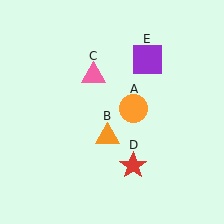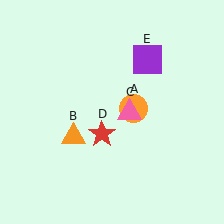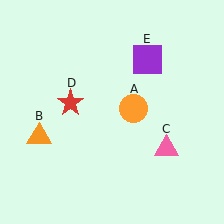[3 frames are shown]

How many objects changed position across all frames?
3 objects changed position: orange triangle (object B), pink triangle (object C), red star (object D).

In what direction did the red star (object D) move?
The red star (object D) moved up and to the left.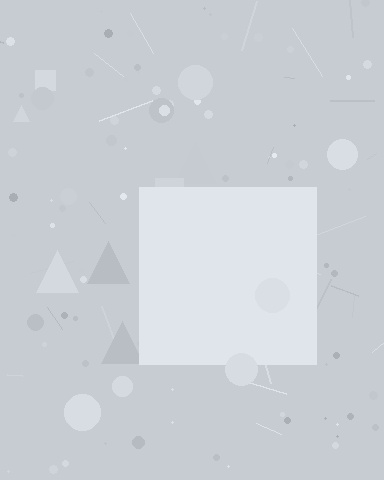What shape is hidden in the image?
A square is hidden in the image.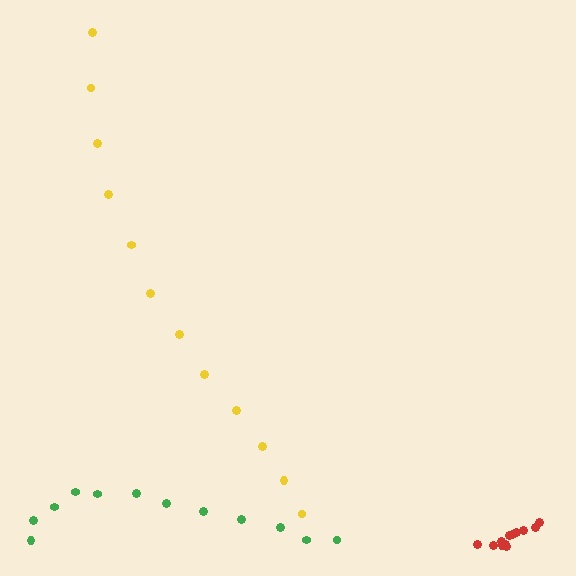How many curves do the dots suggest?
There are 3 distinct paths.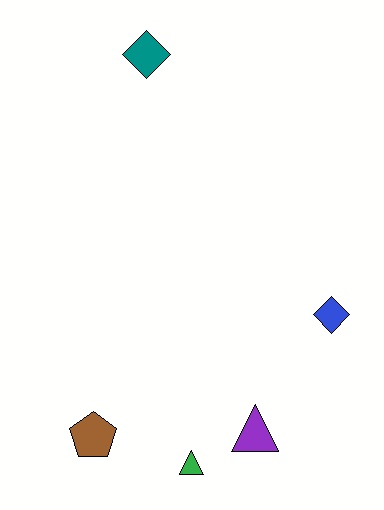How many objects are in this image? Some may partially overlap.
There are 5 objects.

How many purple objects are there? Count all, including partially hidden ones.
There is 1 purple object.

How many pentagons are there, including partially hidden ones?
There is 1 pentagon.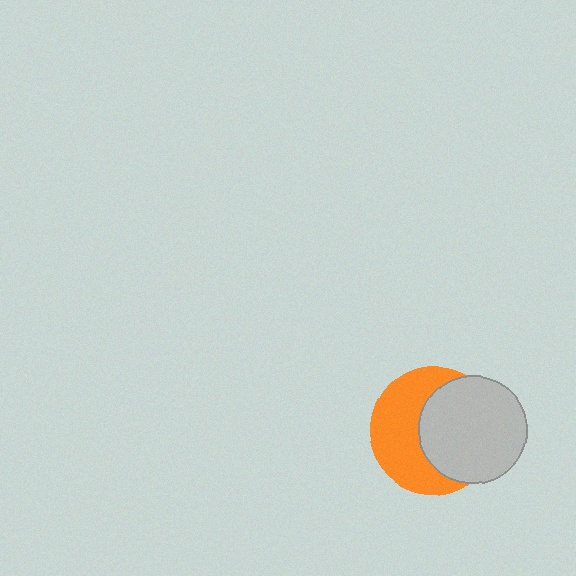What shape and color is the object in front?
The object in front is a light gray circle.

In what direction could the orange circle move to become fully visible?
The orange circle could move left. That would shift it out from behind the light gray circle entirely.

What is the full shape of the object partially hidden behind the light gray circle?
The partially hidden object is an orange circle.